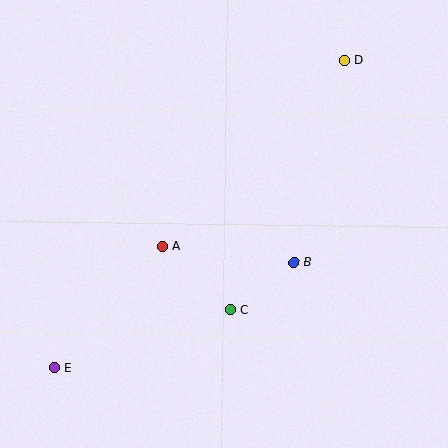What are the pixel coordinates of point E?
Point E is at (54, 367).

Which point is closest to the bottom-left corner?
Point E is closest to the bottom-left corner.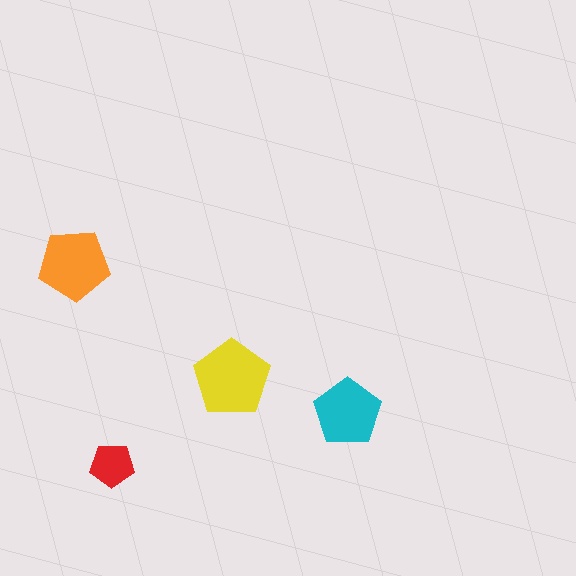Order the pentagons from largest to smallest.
the yellow one, the orange one, the cyan one, the red one.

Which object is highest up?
The orange pentagon is topmost.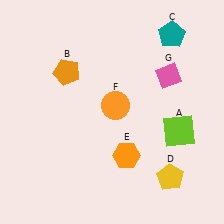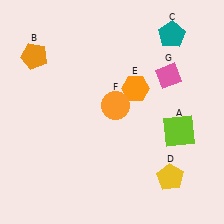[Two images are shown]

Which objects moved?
The objects that moved are: the orange pentagon (B), the orange hexagon (E).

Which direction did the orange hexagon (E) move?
The orange hexagon (E) moved up.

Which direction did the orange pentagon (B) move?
The orange pentagon (B) moved left.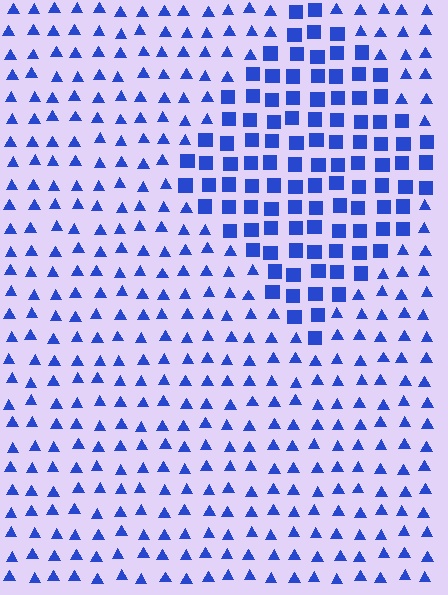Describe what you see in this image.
The image is filled with small blue elements arranged in a uniform grid. A diamond-shaped region contains squares, while the surrounding area contains triangles. The boundary is defined purely by the change in element shape.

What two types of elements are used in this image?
The image uses squares inside the diamond region and triangles outside it.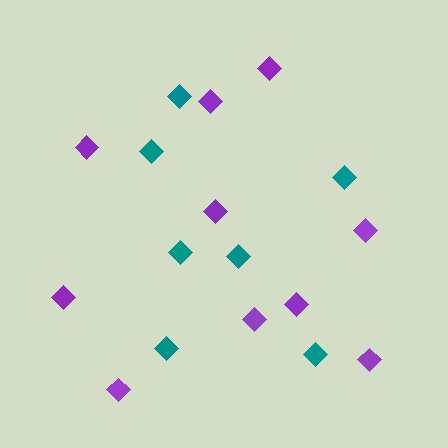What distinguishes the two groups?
There are 2 groups: one group of purple diamonds (10) and one group of teal diamonds (7).